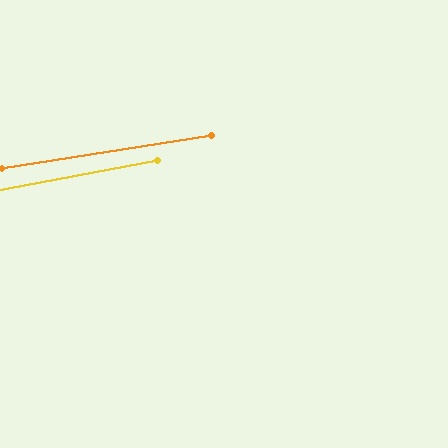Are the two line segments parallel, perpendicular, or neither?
Parallel — their directions differ by only 2.0°.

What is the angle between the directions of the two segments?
Approximately 2 degrees.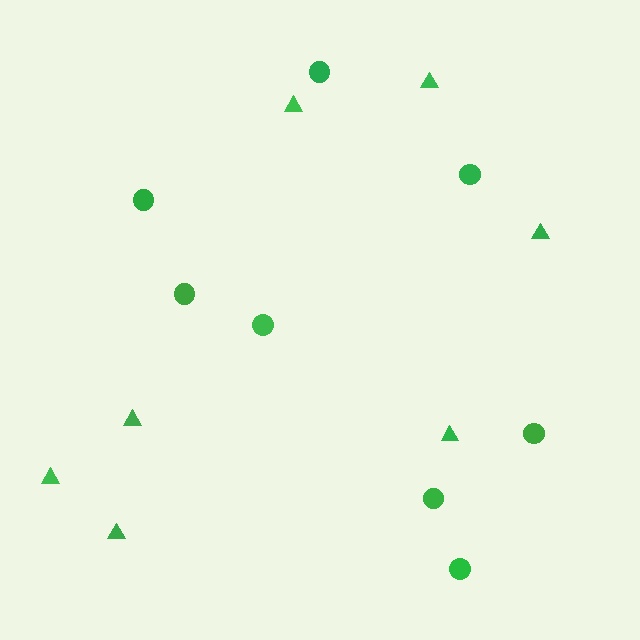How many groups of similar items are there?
There are 2 groups: one group of triangles (7) and one group of circles (8).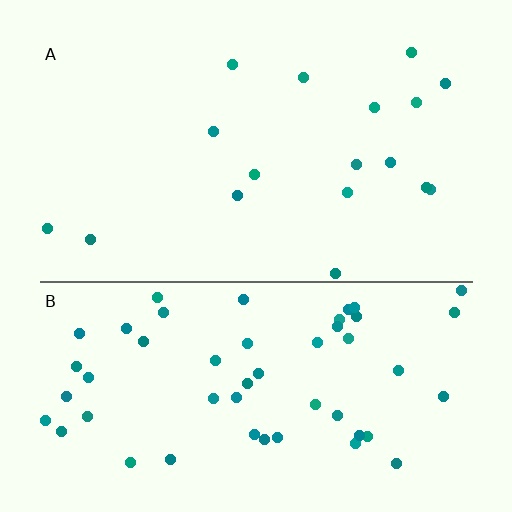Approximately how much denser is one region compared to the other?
Approximately 3.0× — region B over region A.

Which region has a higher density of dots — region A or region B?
B (the bottom).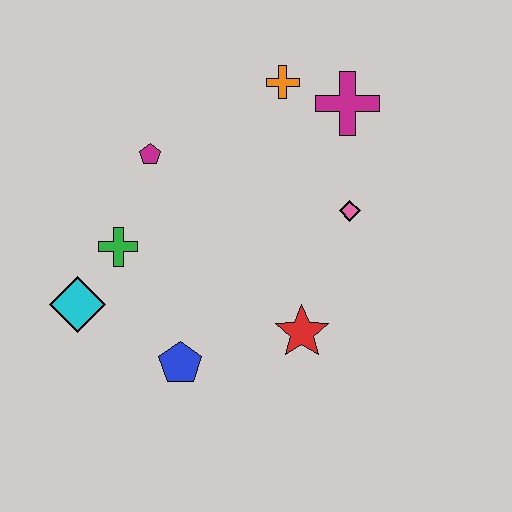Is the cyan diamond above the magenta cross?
No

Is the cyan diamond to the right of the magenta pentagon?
No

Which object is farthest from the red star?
The orange cross is farthest from the red star.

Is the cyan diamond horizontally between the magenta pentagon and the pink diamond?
No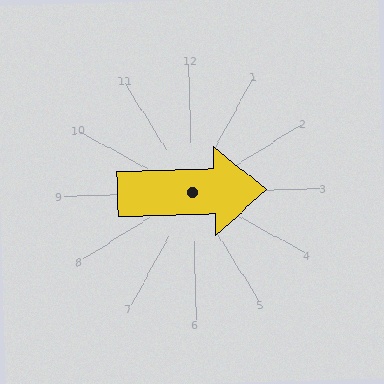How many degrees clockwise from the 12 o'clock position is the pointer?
Approximately 90 degrees.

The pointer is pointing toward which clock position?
Roughly 3 o'clock.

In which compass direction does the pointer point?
East.